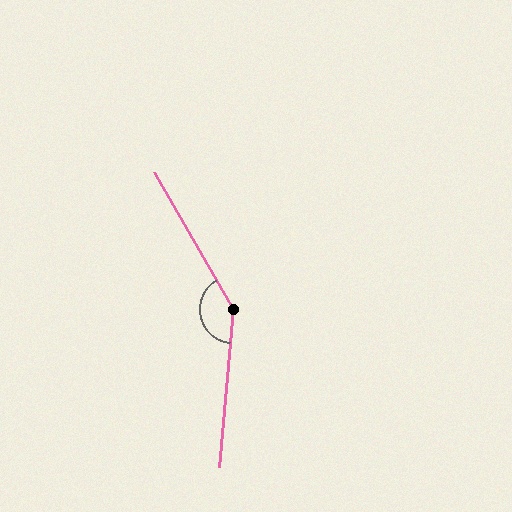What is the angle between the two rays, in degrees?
Approximately 145 degrees.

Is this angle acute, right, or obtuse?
It is obtuse.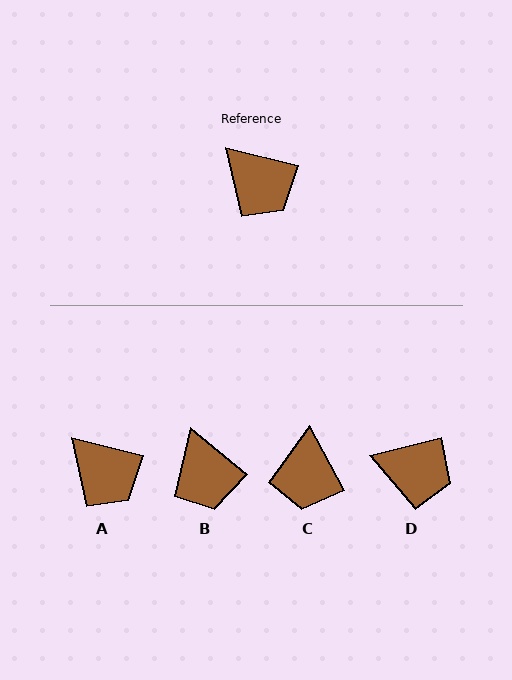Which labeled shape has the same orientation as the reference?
A.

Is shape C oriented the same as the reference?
No, it is off by about 48 degrees.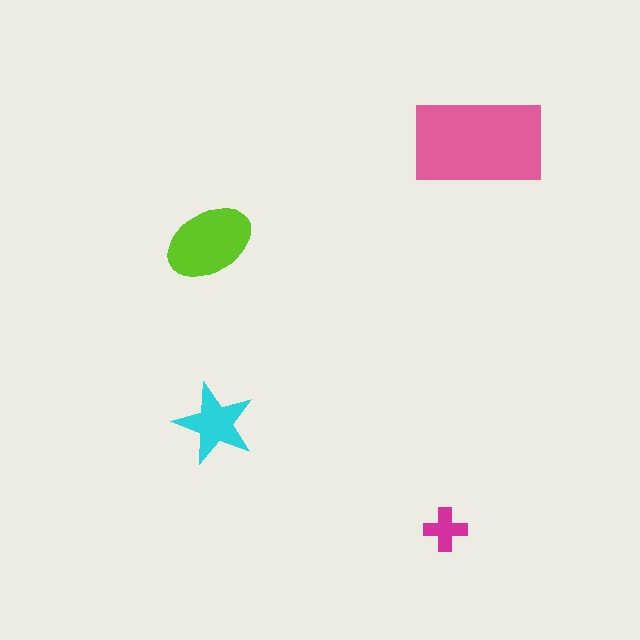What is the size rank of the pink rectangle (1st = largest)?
1st.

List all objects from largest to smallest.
The pink rectangle, the lime ellipse, the cyan star, the magenta cross.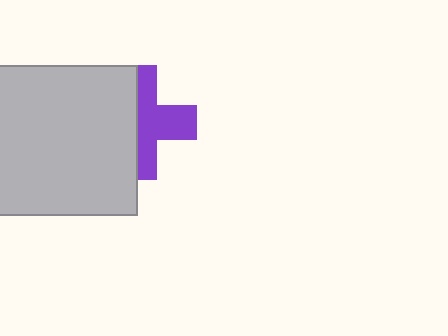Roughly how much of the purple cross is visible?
About half of it is visible (roughly 53%).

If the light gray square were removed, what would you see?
You would see the complete purple cross.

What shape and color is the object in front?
The object in front is a light gray square.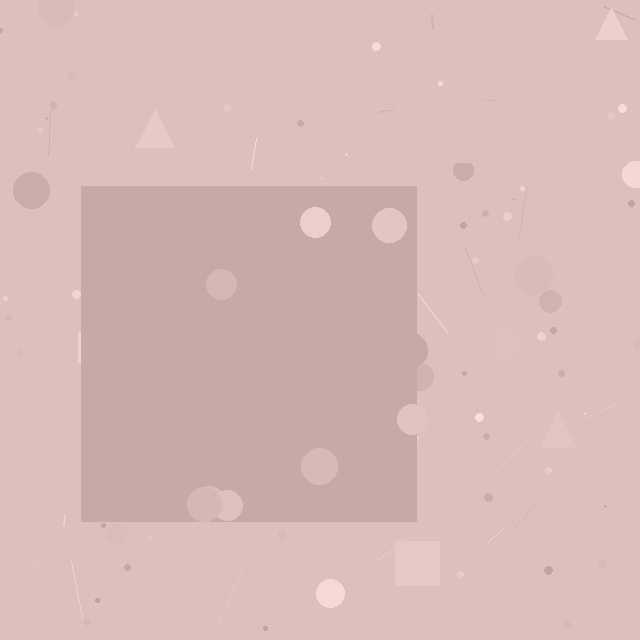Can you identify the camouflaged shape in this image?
The camouflaged shape is a square.